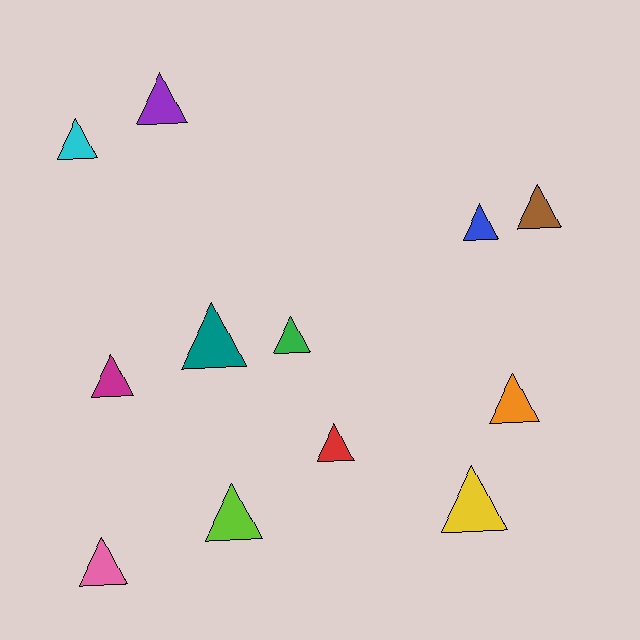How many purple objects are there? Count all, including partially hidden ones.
There is 1 purple object.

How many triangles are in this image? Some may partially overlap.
There are 12 triangles.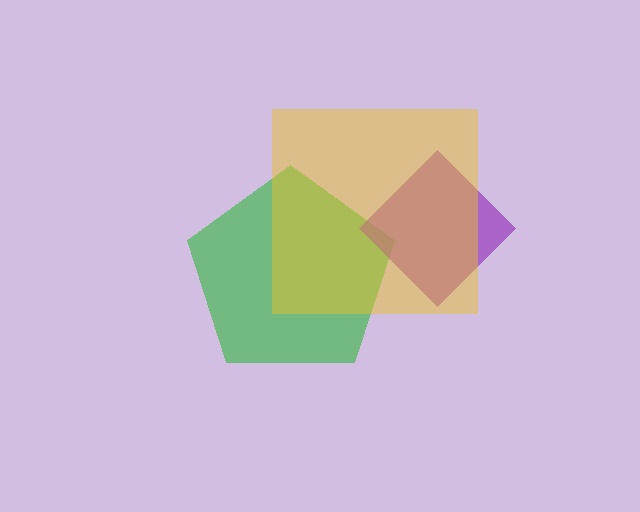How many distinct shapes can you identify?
There are 3 distinct shapes: a green pentagon, a purple diamond, a yellow square.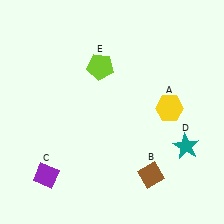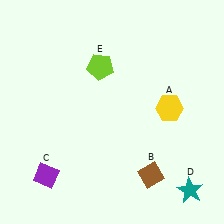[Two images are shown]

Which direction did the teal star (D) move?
The teal star (D) moved down.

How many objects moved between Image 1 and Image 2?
1 object moved between the two images.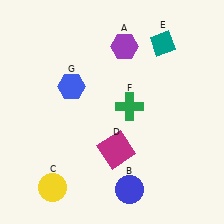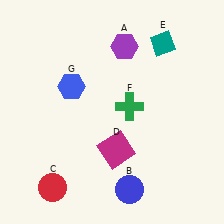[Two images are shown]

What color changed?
The circle (C) changed from yellow in Image 1 to red in Image 2.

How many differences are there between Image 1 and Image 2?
There is 1 difference between the two images.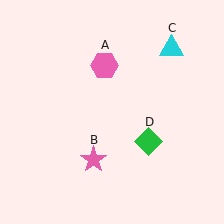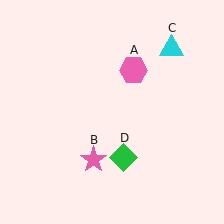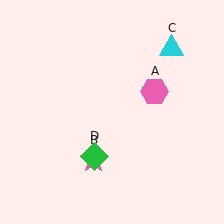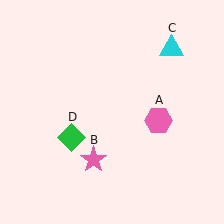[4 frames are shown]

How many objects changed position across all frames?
2 objects changed position: pink hexagon (object A), green diamond (object D).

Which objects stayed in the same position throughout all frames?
Pink star (object B) and cyan triangle (object C) remained stationary.